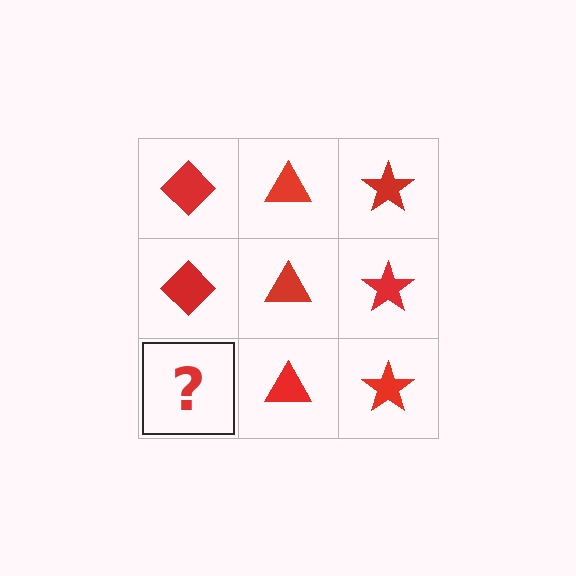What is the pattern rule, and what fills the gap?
The rule is that each column has a consistent shape. The gap should be filled with a red diamond.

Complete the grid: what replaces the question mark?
The question mark should be replaced with a red diamond.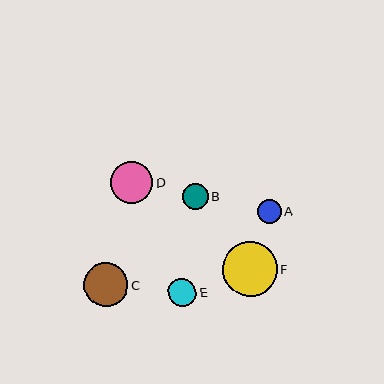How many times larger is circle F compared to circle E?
Circle F is approximately 2.0 times the size of circle E.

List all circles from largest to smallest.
From largest to smallest: F, C, D, E, B, A.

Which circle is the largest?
Circle F is the largest with a size of approximately 55 pixels.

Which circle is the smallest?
Circle A is the smallest with a size of approximately 24 pixels.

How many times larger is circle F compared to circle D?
Circle F is approximately 1.3 times the size of circle D.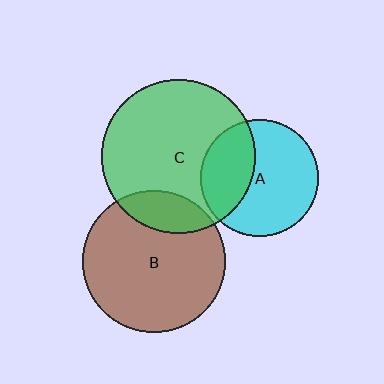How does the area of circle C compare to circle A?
Approximately 1.7 times.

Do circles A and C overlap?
Yes.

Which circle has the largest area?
Circle C (green).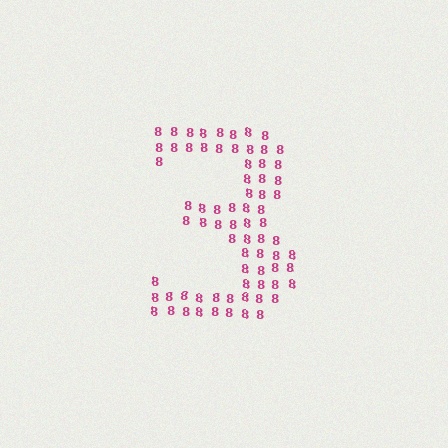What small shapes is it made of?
It is made of small digit 8's.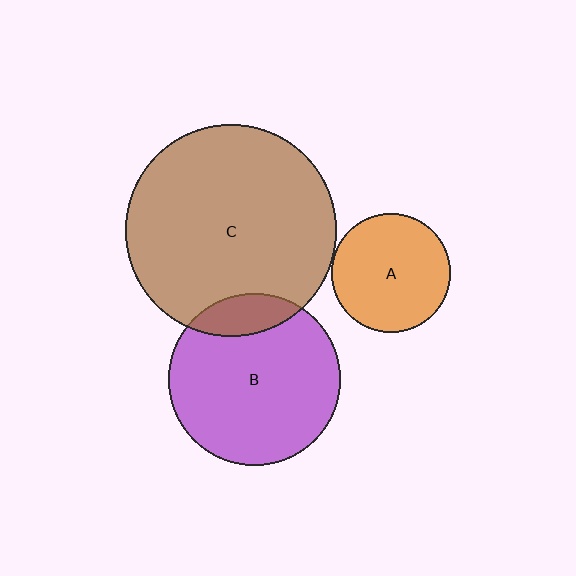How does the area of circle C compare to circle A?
Approximately 3.2 times.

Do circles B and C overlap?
Yes.